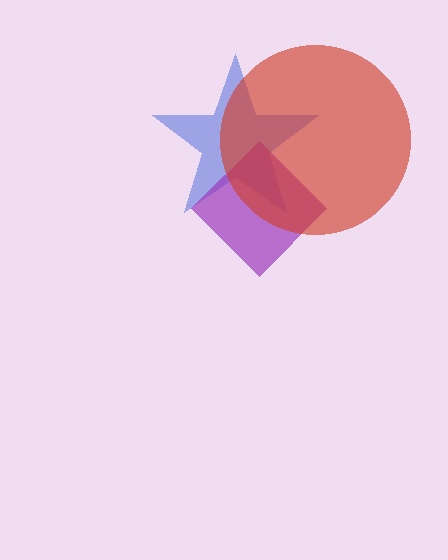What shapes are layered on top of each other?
The layered shapes are: a blue star, a purple diamond, a red circle.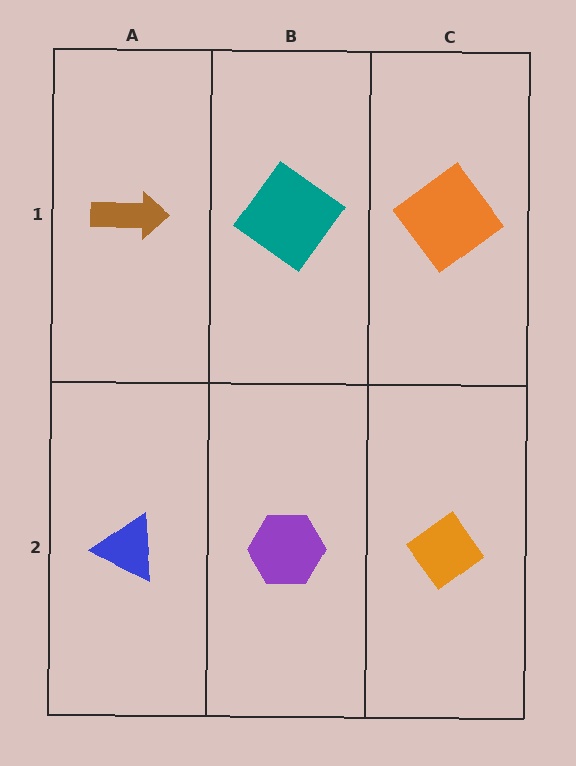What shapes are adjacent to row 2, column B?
A teal diamond (row 1, column B), a blue triangle (row 2, column A), an orange diamond (row 2, column C).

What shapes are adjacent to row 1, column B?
A purple hexagon (row 2, column B), a brown arrow (row 1, column A), an orange diamond (row 1, column C).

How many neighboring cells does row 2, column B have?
3.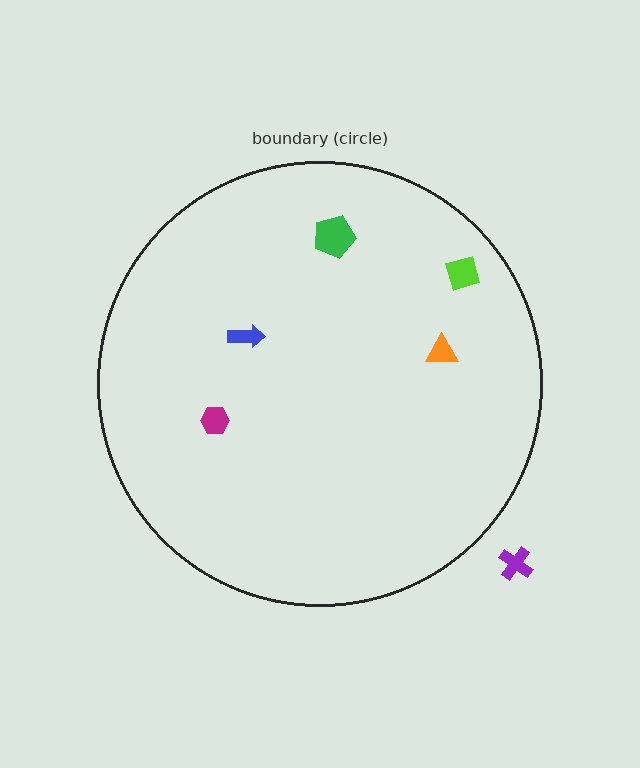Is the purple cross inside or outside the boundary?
Outside.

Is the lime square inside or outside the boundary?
Inside.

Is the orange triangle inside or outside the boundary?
Inside.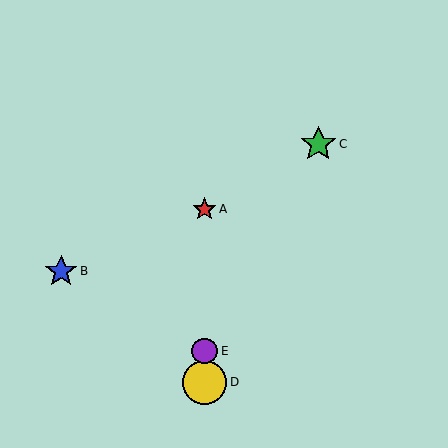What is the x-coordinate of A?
Object A is at x≈205.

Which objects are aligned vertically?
Objects A, D, E are aligned vertically.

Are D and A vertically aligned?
Yes, both are at x≈205.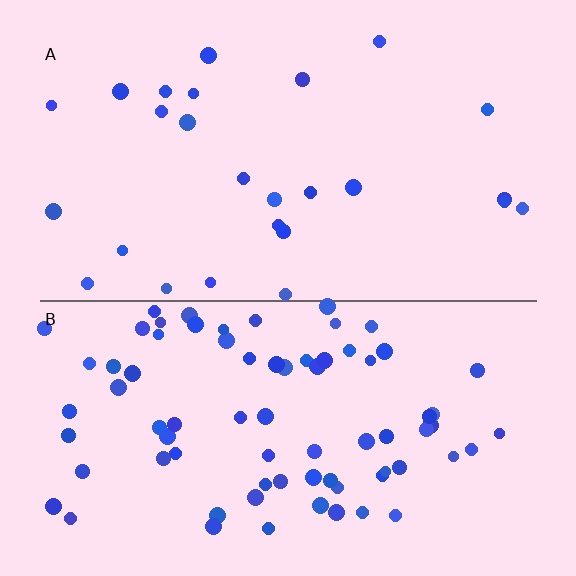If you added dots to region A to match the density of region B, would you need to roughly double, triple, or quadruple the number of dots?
Approximately triple.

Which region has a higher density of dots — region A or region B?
B (the bottom).